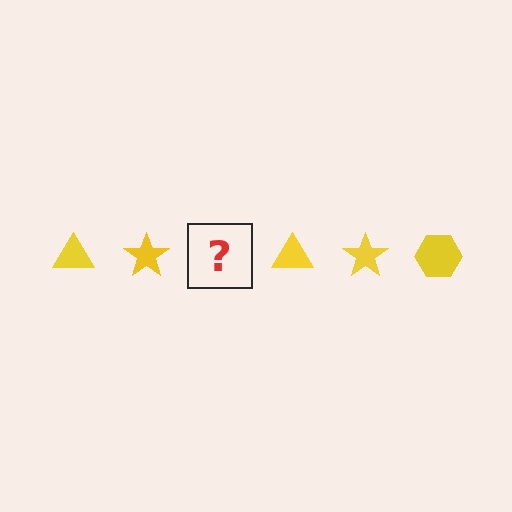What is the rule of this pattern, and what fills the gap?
The rule is that the pattern cycles through triangle, star, hexagon shapes in yellow. The gap should be filled with a yellow hexagon.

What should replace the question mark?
The question mark should be replaced with a yellow hexagon.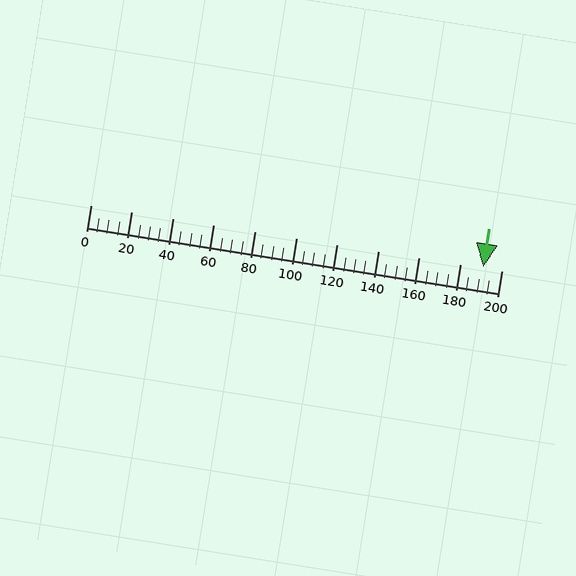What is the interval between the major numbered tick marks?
The major tick marks are spaced 20 units apart.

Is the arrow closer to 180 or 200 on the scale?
The arrow is closer to 200.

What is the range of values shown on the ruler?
The ruler shows values from 0 to 200.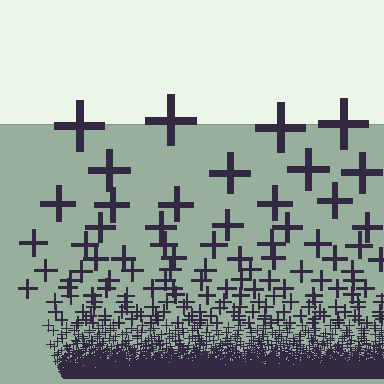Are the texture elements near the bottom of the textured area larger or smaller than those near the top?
Smaller. The gradient is inverted — elements near the bottom are smaller and denser.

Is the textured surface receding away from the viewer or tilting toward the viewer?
The surface appears to tilt toward the viewer. Texture elements get larger and sparser toward the top.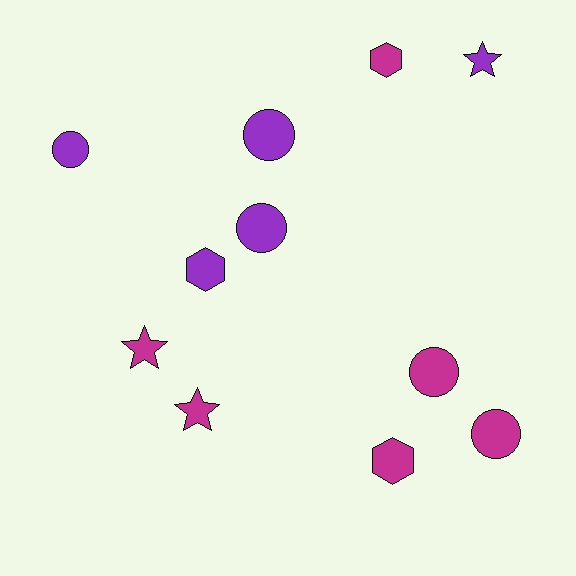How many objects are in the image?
There are 11 objects.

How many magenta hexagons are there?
There are 2 magenta hexagons.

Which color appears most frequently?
Magenta, with 6 objects.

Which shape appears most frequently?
Circle, with 5 objects.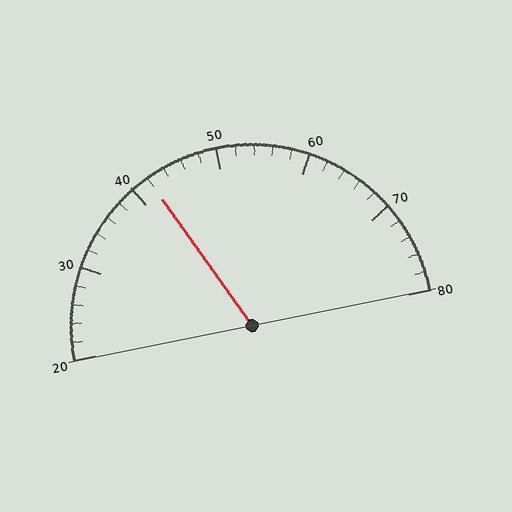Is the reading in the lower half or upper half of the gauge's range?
The reading is in the lower half of the range (20 to 80).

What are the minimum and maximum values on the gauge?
The gauge ranges from 20 to 80.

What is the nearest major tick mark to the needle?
The nearest major tick mark is 40.